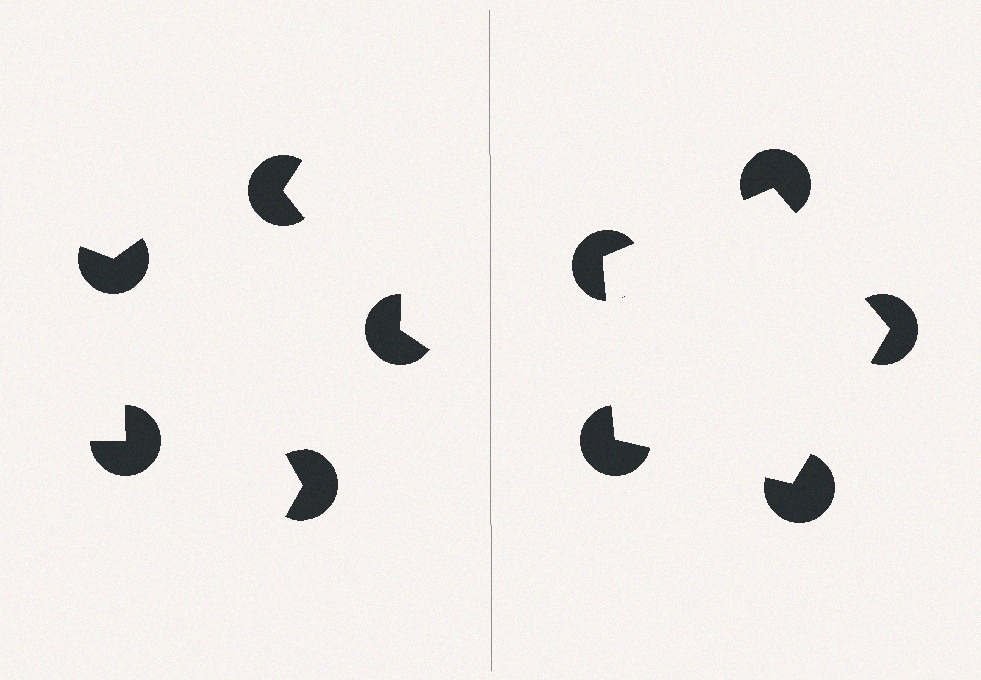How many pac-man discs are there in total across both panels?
10 — 5 on each side.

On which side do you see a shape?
An illusory pentagon appears on the right side. On the left side the wedge cuts are rotated, so no coherent shape forms.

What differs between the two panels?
The pac-man discs are positioned identically on both sides; only the wedge orientations differ. On the right they align to a pentagon; on the left they are misaligned.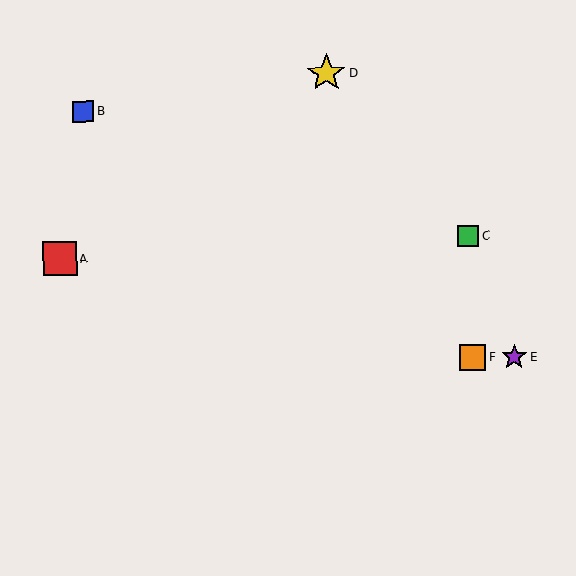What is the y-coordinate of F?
Object F is at y≈358.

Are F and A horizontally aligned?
No, F is at y≈358 and A is at y≈259.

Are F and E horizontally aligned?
Yes, both are at y≈358.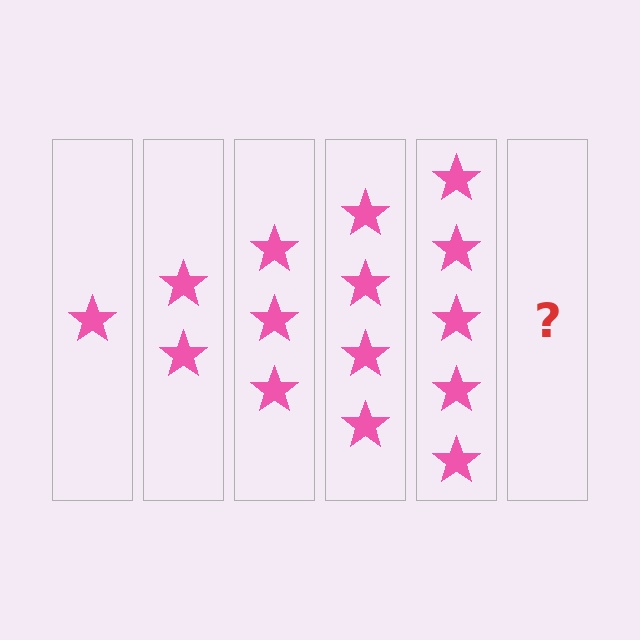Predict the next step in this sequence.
The next step is 6 stars.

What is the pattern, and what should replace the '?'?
The pattern is that each step adds one more star. The '?' should be 6 stars.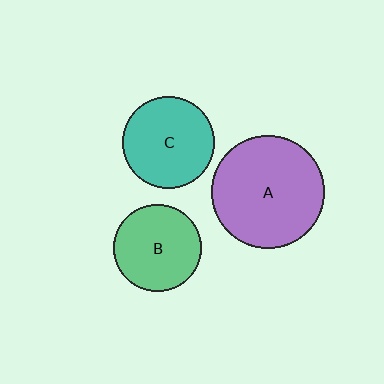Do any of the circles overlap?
No, none of the circles overlap.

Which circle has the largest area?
Circle A (purple).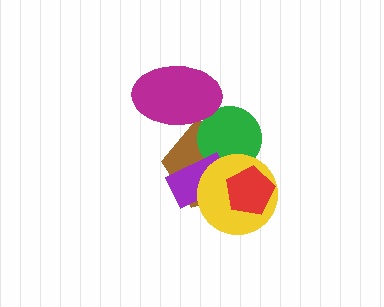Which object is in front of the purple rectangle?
The yellow circle is in front of the purple rectangle.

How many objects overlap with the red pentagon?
2 objects overlap with the red pentagon.